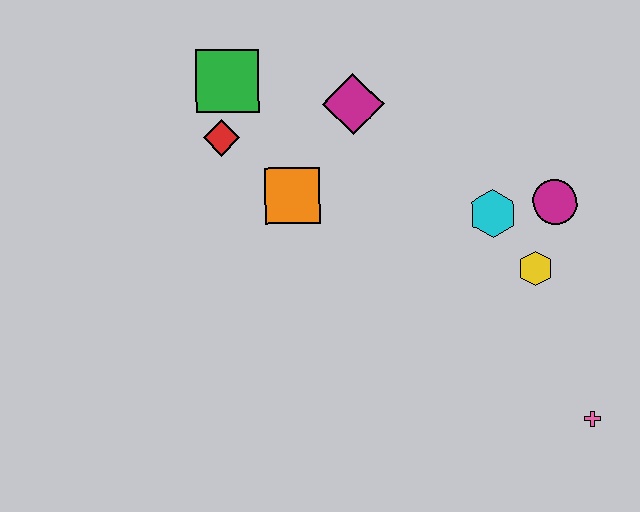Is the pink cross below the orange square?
Yes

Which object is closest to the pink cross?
The yellow hexagon is closest to the pink cross.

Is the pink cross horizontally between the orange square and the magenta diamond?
No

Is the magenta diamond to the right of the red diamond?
Yes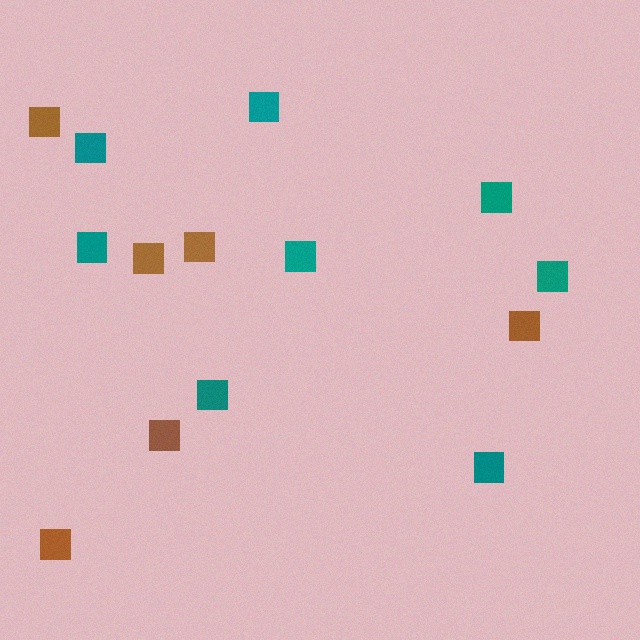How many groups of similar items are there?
There are 2 groups: one group of teal squares (8) and one group of brown squares (6).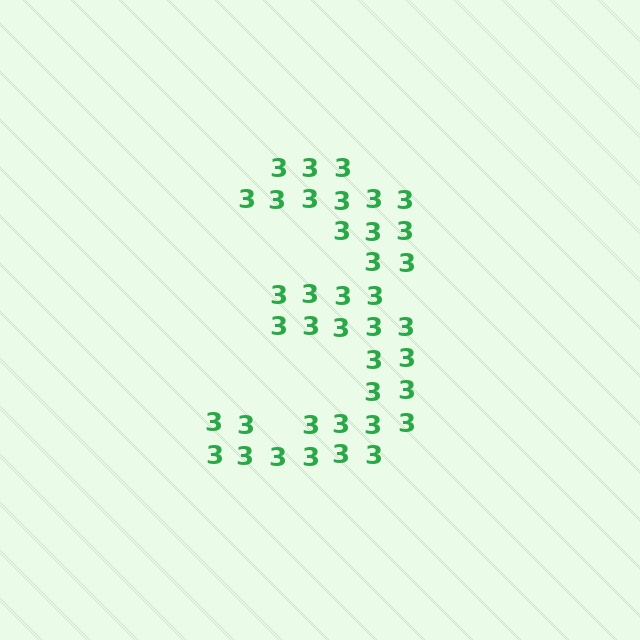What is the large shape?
The large shape is the digit 3.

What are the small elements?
The small elements are digit 3's.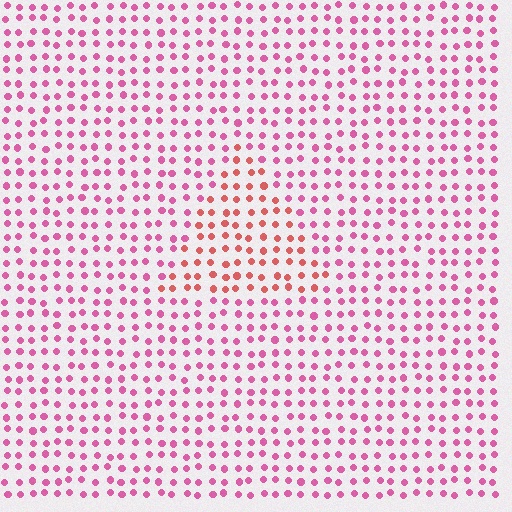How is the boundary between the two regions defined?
The boundary is defined purely by a slight shift in hue (about 34 degrees). Spacing, size, and orientation are identical on both sides.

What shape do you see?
I see a triangle.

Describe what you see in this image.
The image is filled with small pink elements in a uniform arrangement. A triangle-shaped region is visible where the elements are tinted to a slightly different hue, forming a subtle color boundary.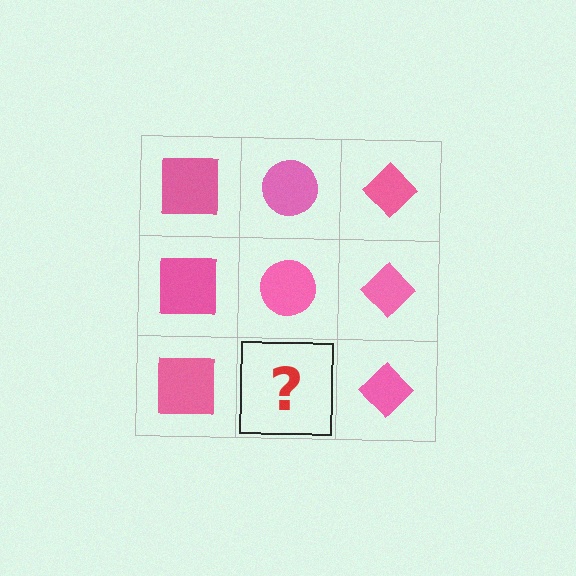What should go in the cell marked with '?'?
The missing cell should contain a pink circle.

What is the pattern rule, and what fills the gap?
The rule is that each column has a consistent shape. The gap should be filled with a pink circle.